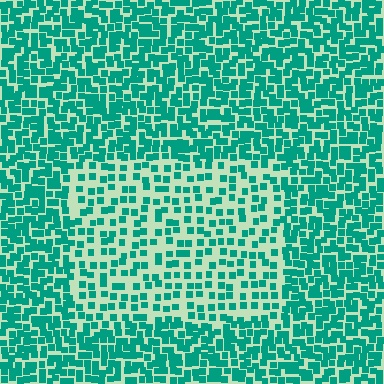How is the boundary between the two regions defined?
The boundary is defined by a change in element density (approximately 2.0x ratio). All elements are the same color, size, and shape.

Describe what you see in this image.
The image contains small teal elements arranged at two different densities. A rectangle-shaped region is visible where the elements are less densely packed than the surrounding area.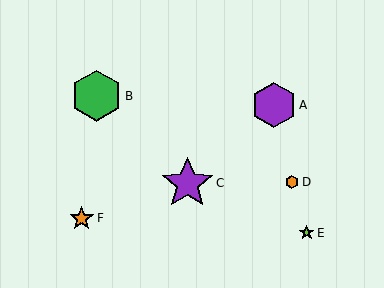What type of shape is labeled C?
Shape C is a purple star.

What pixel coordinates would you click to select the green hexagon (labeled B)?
Click at (97, 96) to select the green hexagon B.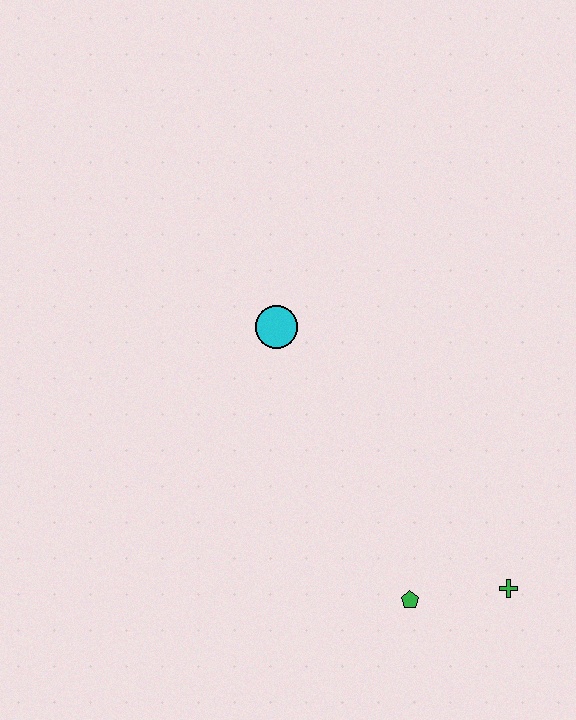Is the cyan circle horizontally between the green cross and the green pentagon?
No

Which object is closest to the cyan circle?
The green pentagon is closest to the cyan circle.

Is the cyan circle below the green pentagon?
No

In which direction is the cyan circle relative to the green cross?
The cyan circle is above the green cross.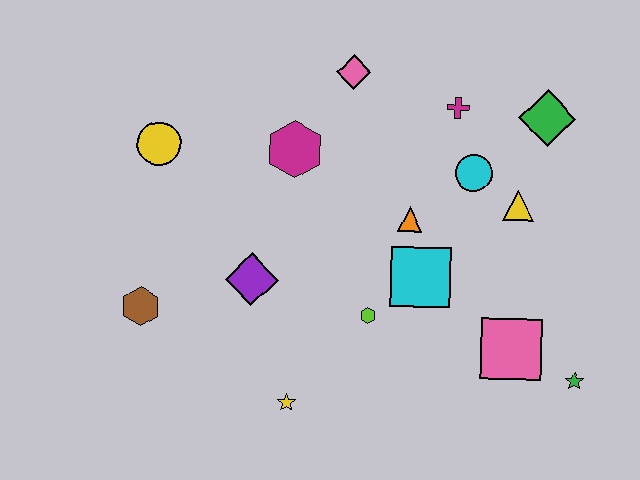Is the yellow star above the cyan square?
No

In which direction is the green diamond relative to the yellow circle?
The green diamond is to the right of the yellow circle.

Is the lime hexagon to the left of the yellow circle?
No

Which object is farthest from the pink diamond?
The green star is farthest from the pink diamond.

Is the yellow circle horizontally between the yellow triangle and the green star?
No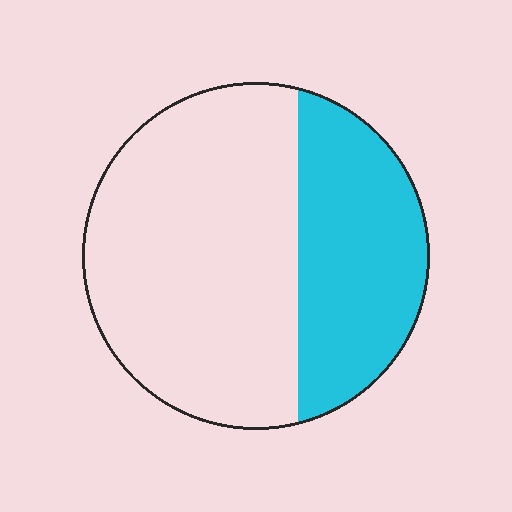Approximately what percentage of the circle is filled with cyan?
Approximately 35%.